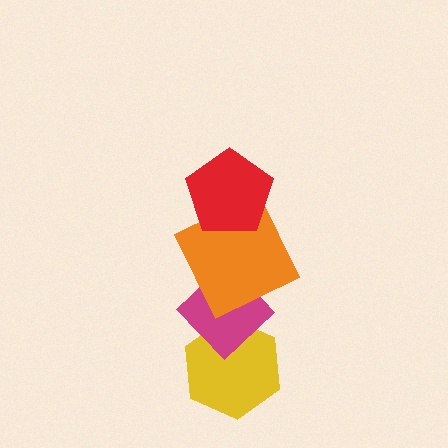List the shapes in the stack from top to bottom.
From top to bottom: the red pentagon, the orange square, the magenta diamond, the yellow hexagon.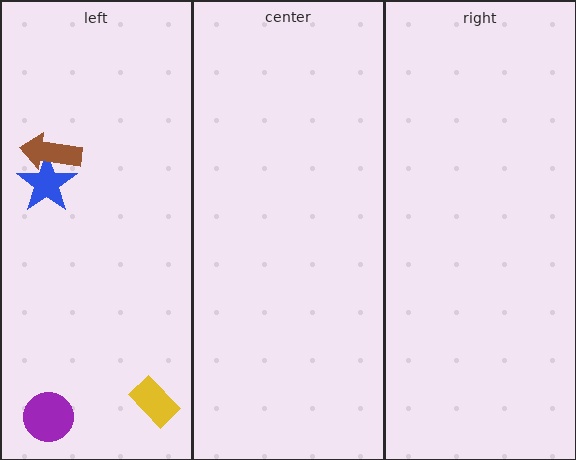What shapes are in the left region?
The blue star, the yellow rectangle, the brown arrow, the purple circle.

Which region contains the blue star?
The left region.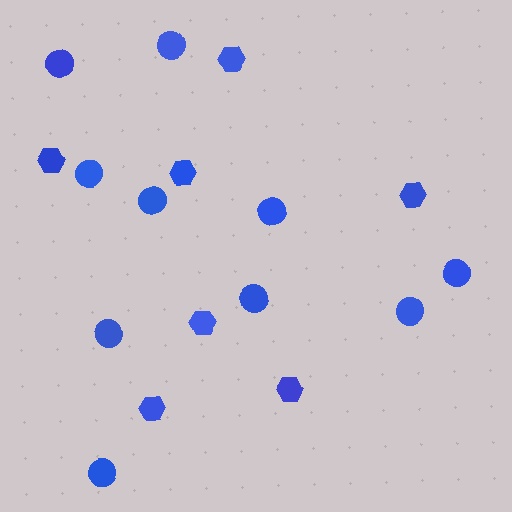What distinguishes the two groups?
There are 2 groups: one group of circles (10) and one group of hexagons (7).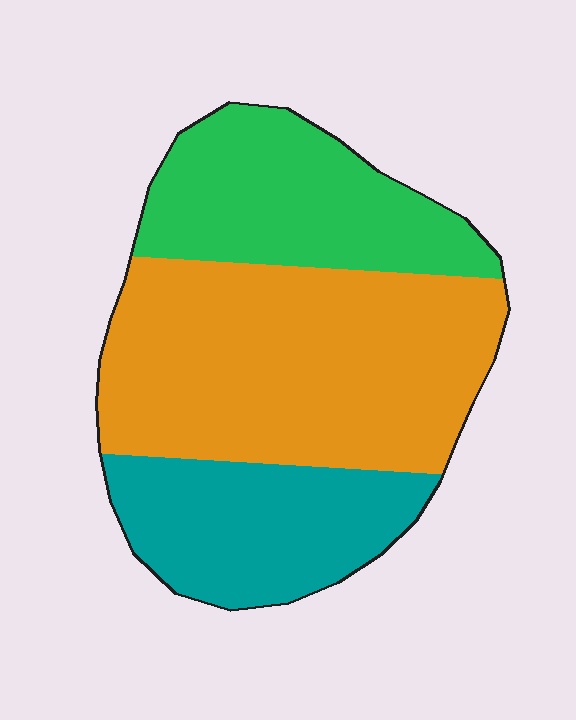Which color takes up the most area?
Orange, at roughly 50%.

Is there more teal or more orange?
Orange.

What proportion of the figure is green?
Green takes up about one quarter (1/4) of the figure.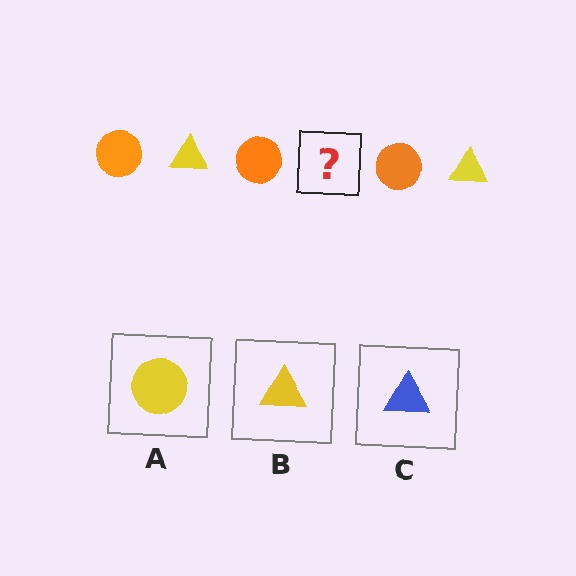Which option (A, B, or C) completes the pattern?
B.